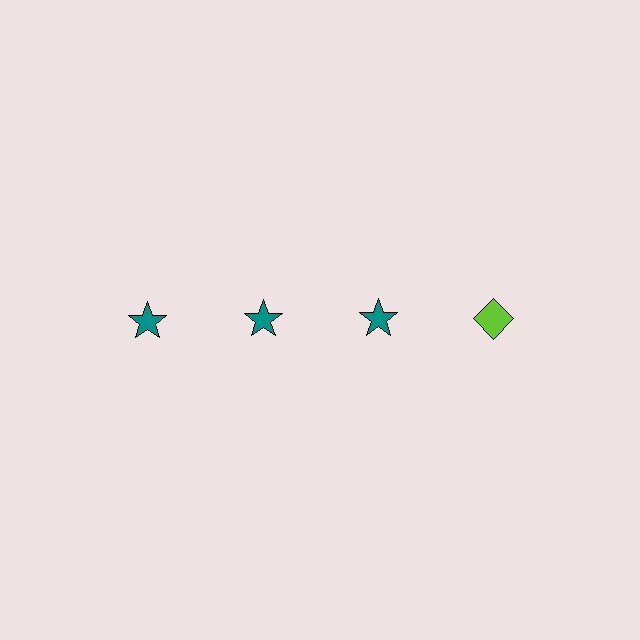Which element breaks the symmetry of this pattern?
The lime diamond in the top row, second from right column breaks the symmetry. All other shapes are teal stars.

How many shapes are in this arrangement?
There are 4 shapes arranged in a grid pattern.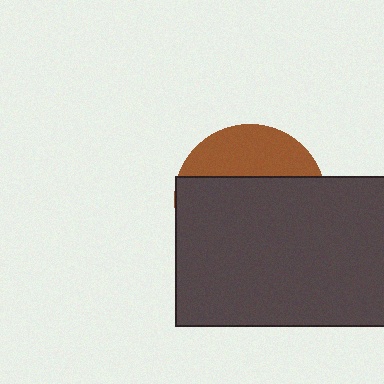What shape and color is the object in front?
The object in front is a dark gray rectangle.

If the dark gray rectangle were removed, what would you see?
You would see the complete brown circle.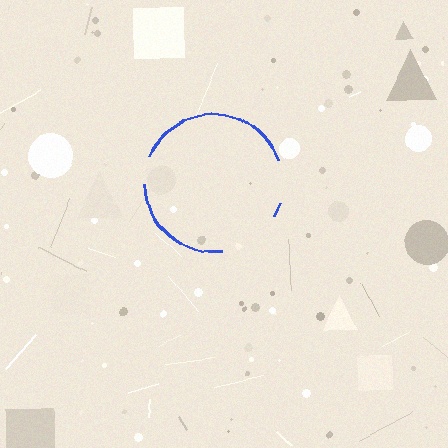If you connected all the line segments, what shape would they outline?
They would outline a circle.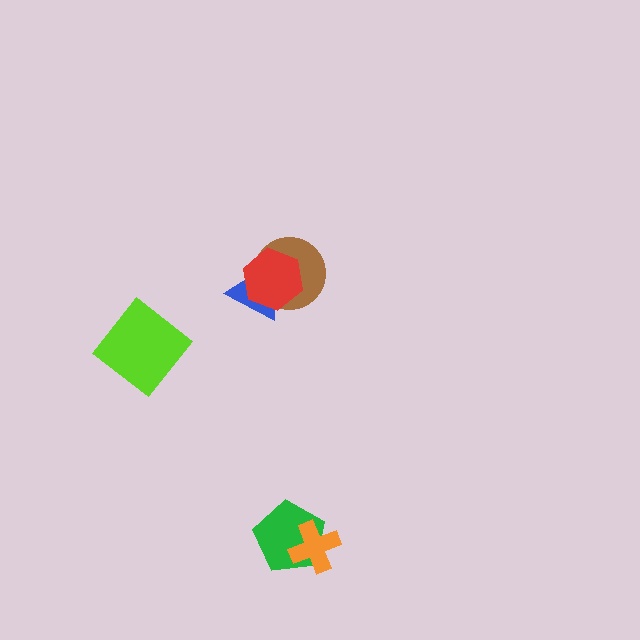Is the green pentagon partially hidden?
Yes, it is partially covered by another shape.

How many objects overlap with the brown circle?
2 objects overlap with the brown circle.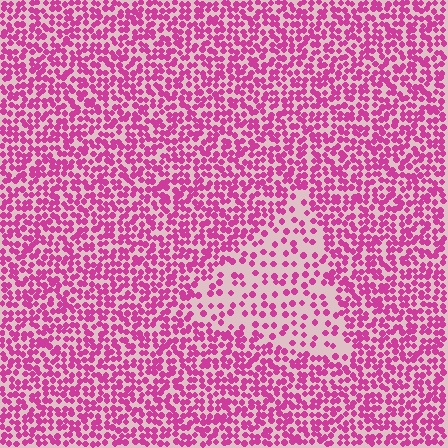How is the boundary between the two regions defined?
The boundary is defined by a change in element density (approximately 2.3x ratio). All elements are the same color, size, and shape.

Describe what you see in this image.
The image contains small magenta elements arranged at two different densities. A triangle-shaped region is visible where the elements are less densely packed than the surrounding area.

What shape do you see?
I see a triangle.